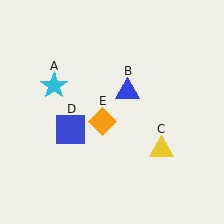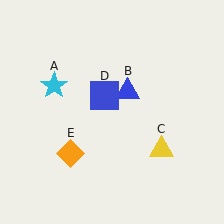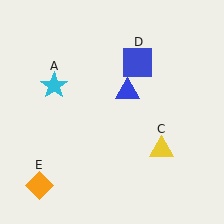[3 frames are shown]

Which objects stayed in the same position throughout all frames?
Cyan star (object A) and blue triangle (object B) and yellow triangle (object C) remained stationary.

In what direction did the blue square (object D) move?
The blue square (object D) moved up and to the right.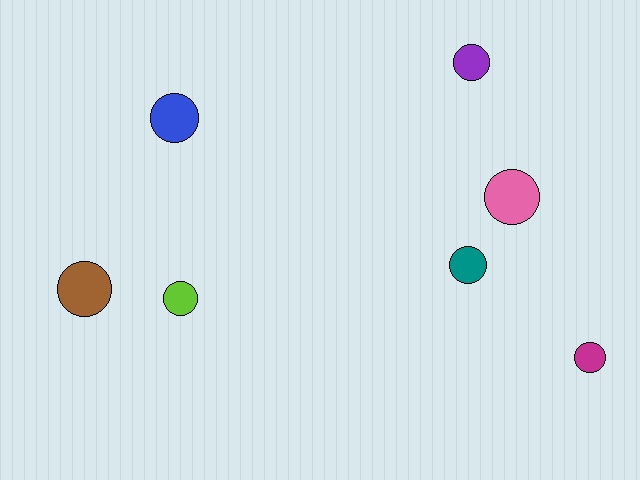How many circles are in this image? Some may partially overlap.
There are 7 circles.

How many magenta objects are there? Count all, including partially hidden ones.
There is 1 magenta object.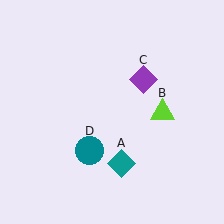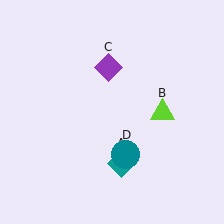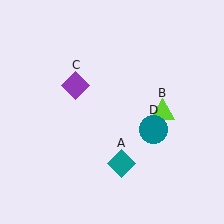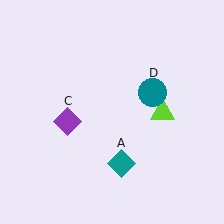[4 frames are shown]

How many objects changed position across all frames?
2 objects changed position: purple diamond (object C), teal circle (object D).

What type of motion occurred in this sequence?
The purple diamond (object C), teal circle (object D) rotated counterclockwise around the center of the scene.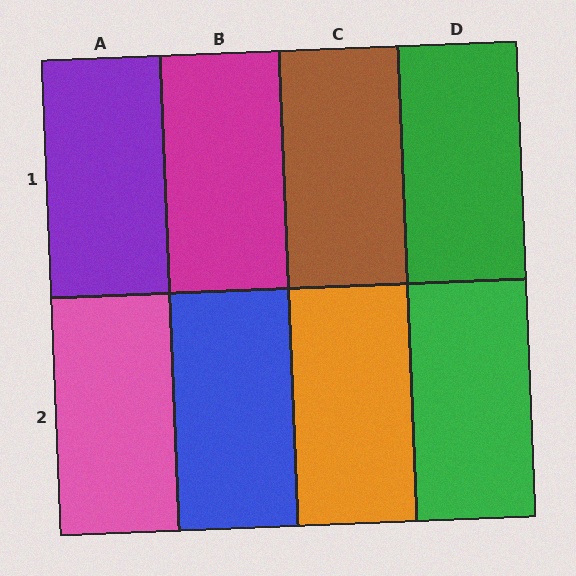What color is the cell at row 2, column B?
Blue.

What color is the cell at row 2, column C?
Orange.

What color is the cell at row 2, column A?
Pink.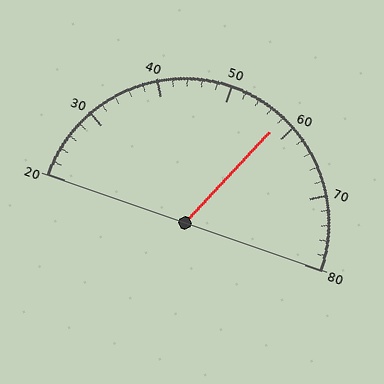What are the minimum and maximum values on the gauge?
The gauge ranges from 20 to 80.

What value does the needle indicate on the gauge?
The needle indicates approximately 58.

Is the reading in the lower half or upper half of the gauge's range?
The reading is in the upper half of the range (20 to 80).